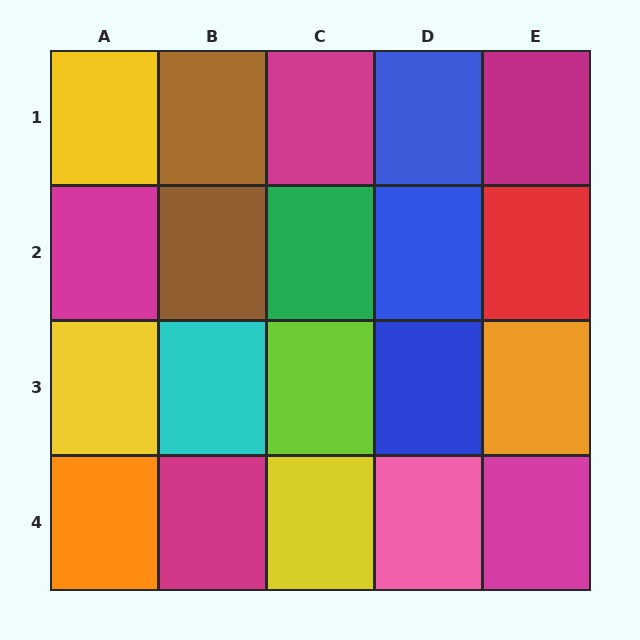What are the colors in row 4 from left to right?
Orange, magenta, yellow, pink, magenta.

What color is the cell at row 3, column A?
Yellow.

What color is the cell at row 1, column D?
Blue.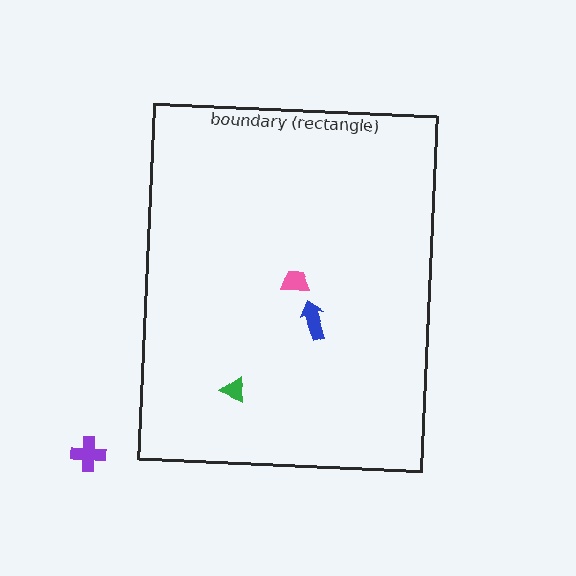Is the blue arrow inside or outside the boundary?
Inside.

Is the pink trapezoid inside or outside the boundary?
Inside.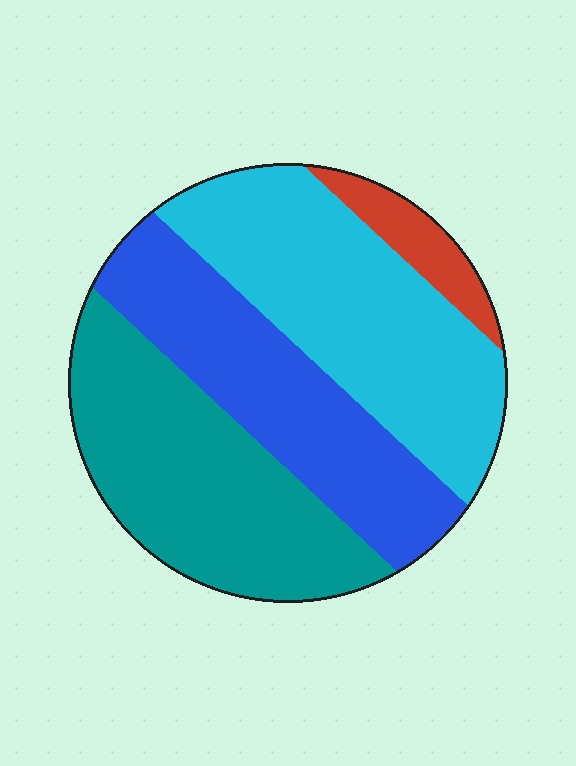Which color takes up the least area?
Red, at roughly 5%.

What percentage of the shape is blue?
Blue covers around 30% of the shape.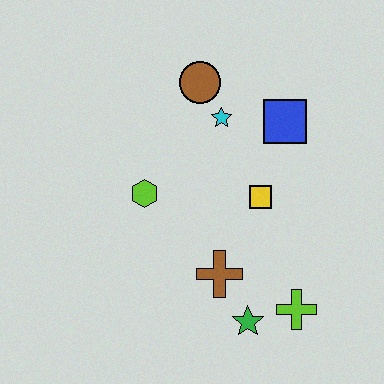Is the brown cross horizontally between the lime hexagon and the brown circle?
No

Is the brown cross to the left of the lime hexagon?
No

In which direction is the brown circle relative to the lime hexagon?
The brown circle is above the lime hexagon.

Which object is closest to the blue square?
The cyan star is closest to the blue square.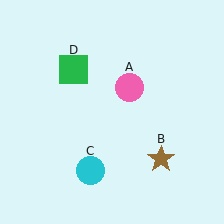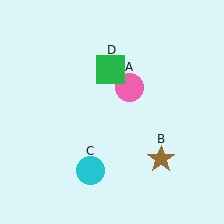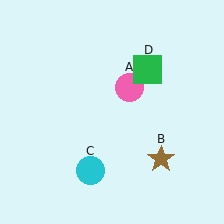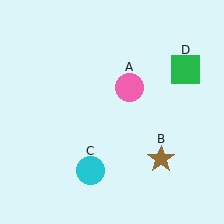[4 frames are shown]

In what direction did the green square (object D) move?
The green square (object D) moved right.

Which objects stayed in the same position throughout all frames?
Pink circle (object A) and brown star (object B) and cyan circle (object C) remained stationary.